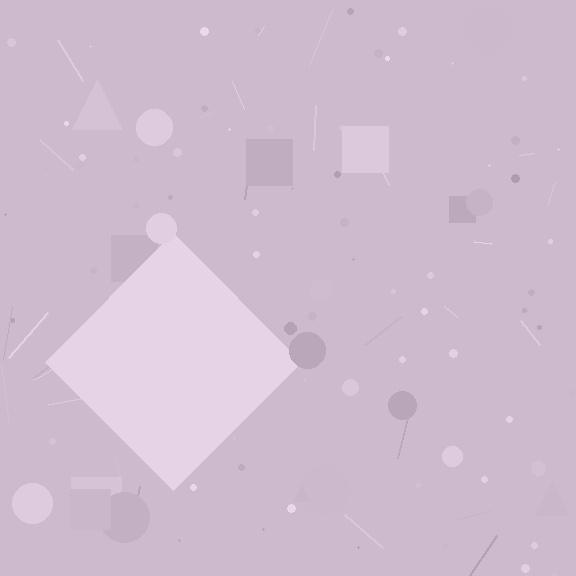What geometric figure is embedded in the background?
A diamond is embedded in the background.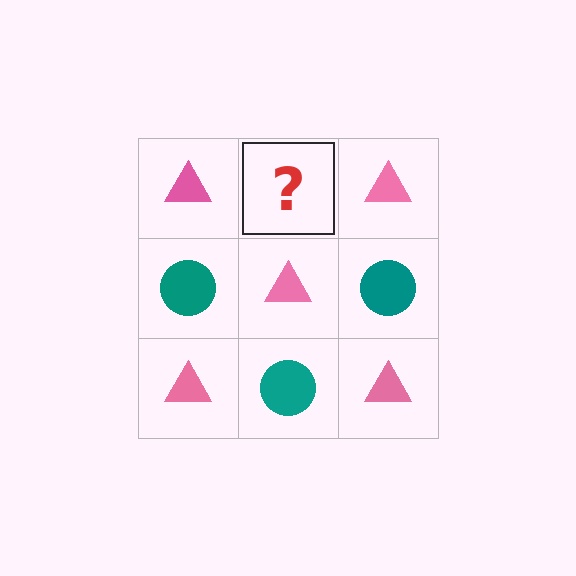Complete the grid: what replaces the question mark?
The question mark should be replaced with a teal circle.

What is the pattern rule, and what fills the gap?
The rule is that it alternates pink triangle and teal circle in a checkerboard pattern. The gap should be filled with a teal circle.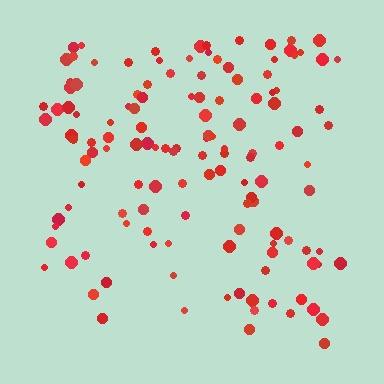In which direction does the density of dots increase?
From bottom to top, with the top side densest.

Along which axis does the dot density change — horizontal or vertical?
Vertical.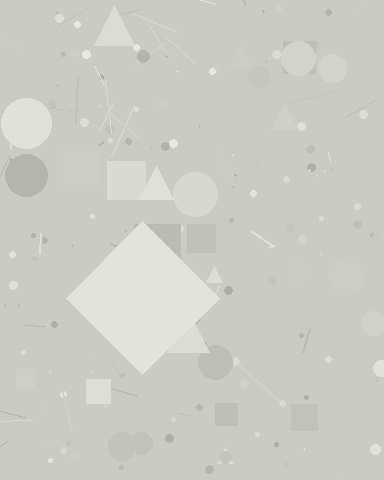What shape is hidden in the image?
A diamond is hidden in the image.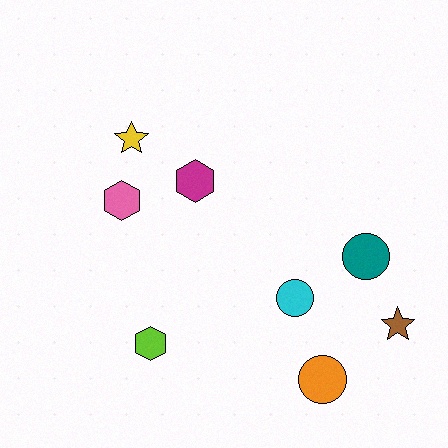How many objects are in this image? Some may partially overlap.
There are 8 objects.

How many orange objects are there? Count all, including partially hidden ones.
There is 1 orange object.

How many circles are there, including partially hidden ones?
There are 3 circles.